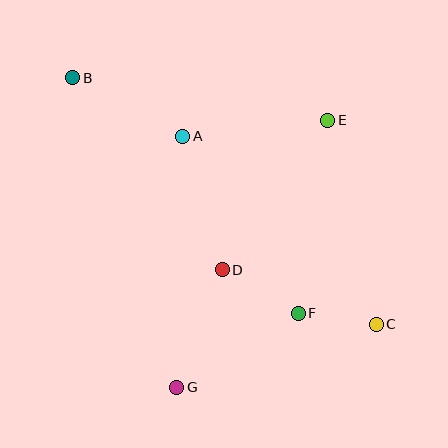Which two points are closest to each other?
Points C and F are closest to each other.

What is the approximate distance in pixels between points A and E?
The distance between A and E is approximately 146 pixels.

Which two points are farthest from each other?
Points B and C are farthest from each other.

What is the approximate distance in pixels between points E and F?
The distance between E and F is approximately 196 pixels.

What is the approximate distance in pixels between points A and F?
The distance between A and F is approximately 212 pixels.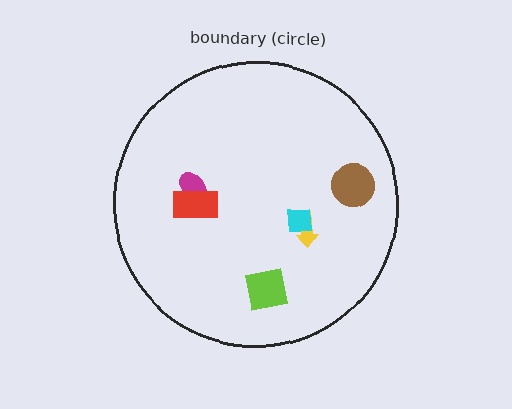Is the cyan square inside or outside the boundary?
Inside.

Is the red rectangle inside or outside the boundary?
Inside.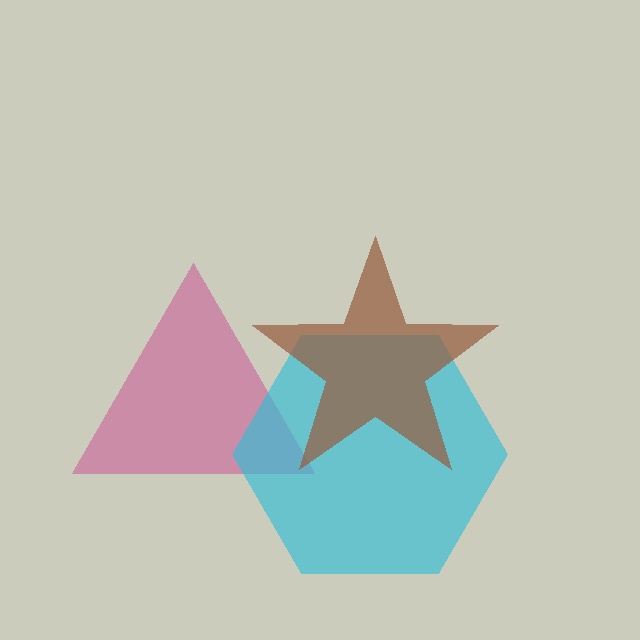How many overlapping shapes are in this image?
There are 3 overlapping shapes in the image.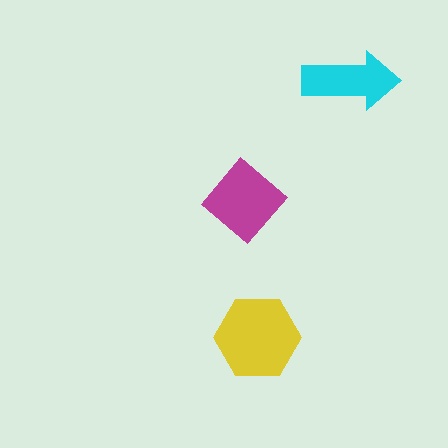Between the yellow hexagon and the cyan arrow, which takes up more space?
The yellow hexagon.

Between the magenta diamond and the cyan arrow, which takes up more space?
The magenta diamond.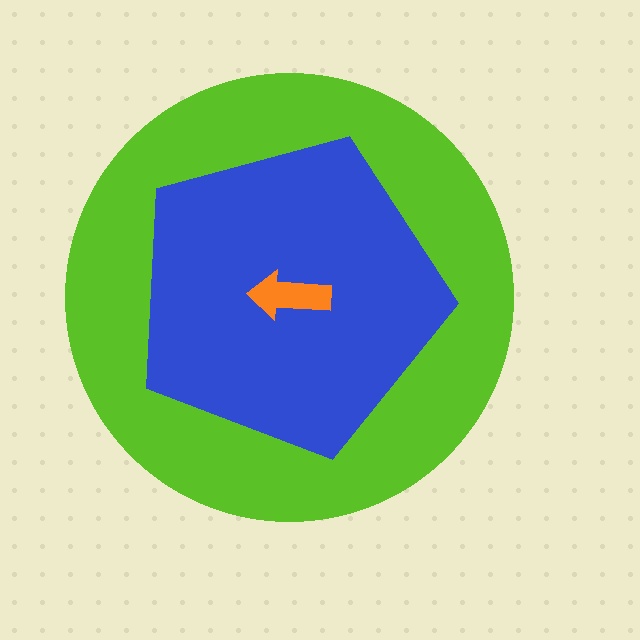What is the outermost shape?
The lime circle.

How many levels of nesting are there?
3.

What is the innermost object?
The orange arrow.